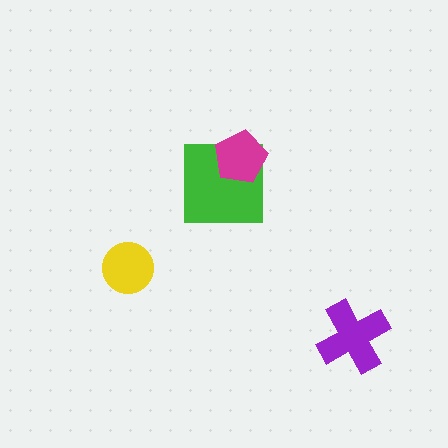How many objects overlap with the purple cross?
0 objects overlap with the purple cross.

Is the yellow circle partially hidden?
No, no other shape covers it.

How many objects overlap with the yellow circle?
0 objects overlap with the yellow circle.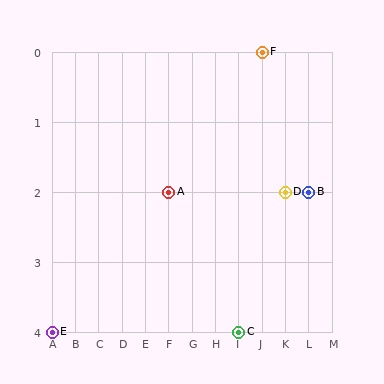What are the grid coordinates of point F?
Point F is at grid coordinates (J, 0).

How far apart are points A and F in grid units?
Points A and F are 4 columns and 2 rows apart (about 4.5 grid units diagonally).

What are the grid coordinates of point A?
Point A is at grid coordinates (F, 2).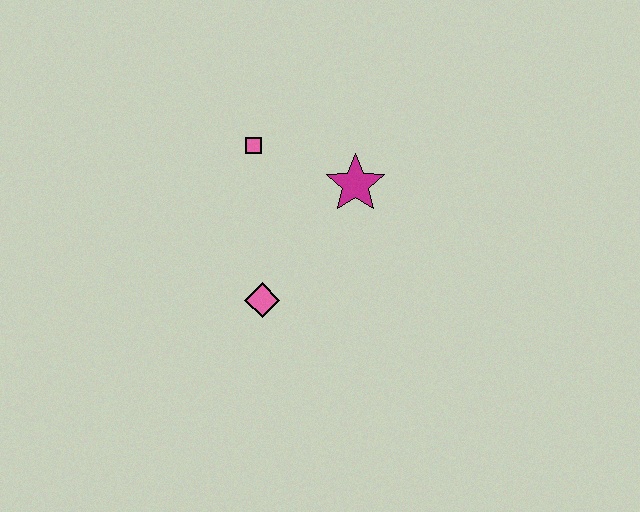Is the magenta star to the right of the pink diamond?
Yes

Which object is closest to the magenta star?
The pink square is closest to the magenta star.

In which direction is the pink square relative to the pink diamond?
The pink square is above the pink diamond.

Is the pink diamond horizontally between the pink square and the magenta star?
Yes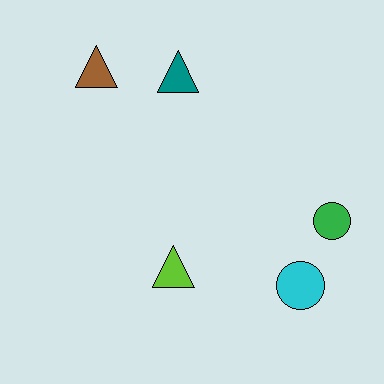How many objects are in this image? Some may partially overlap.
There are 5 objects.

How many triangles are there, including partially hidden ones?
There are 3 triangles.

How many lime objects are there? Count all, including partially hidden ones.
There is 1 lime object.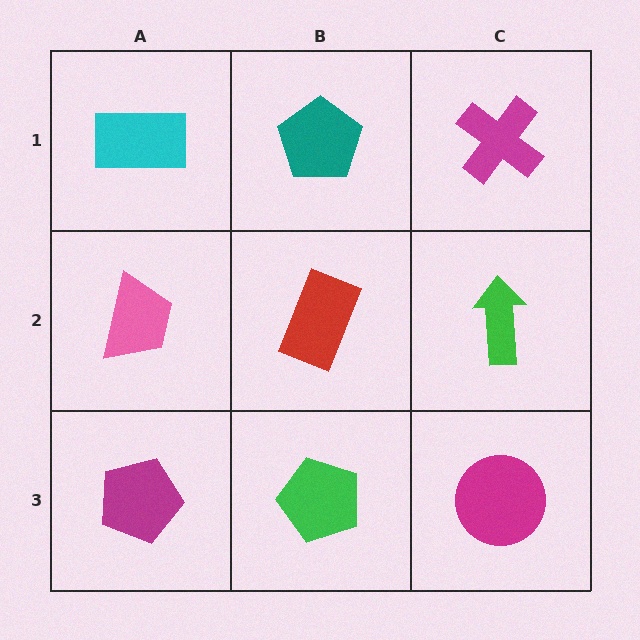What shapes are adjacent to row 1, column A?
A pink trapezoid (row 2, column A), a teal pentagon (row 1, column B).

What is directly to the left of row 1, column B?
A cyan rectangle.